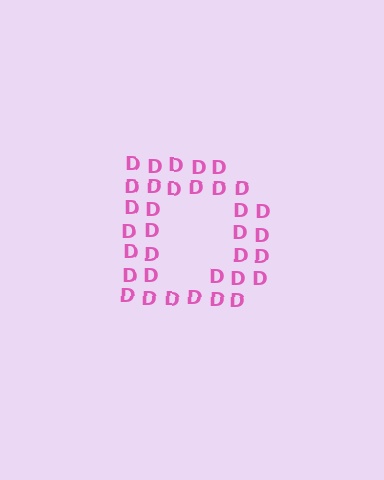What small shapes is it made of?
It is made of small letter D's.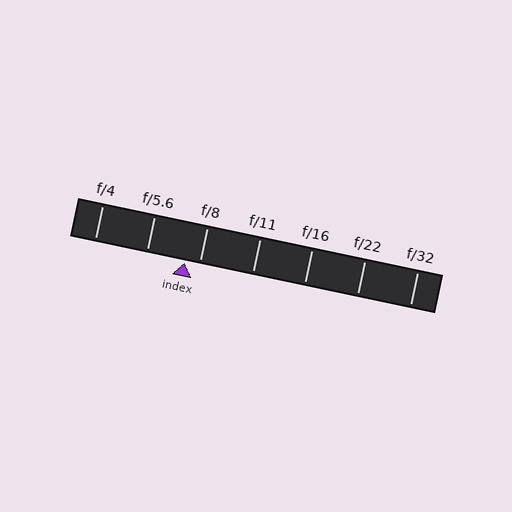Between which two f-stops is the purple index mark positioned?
The index mark is between f/5.6 and f/8.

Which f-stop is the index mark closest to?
The index mark is closest to f/8.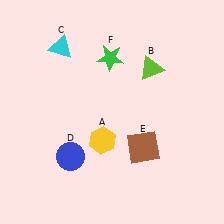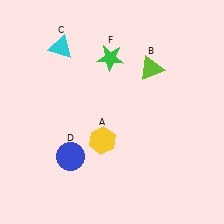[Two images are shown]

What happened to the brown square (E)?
The brown square (E) was removed in Image 2. It was in the bottom-right area of Image 1.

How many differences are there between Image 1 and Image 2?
There is 1 difference between the two images.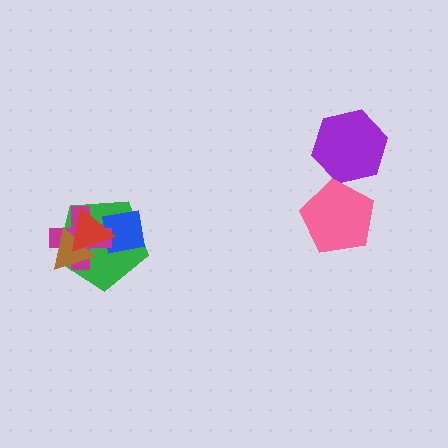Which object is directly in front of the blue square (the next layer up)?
The magenta cross is directly in front of the blue square.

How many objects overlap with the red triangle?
4 objects overlap with the red triangle.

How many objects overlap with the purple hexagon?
0 objects overlap with the purple hexagon.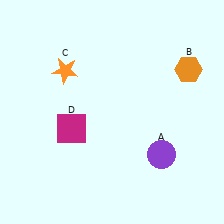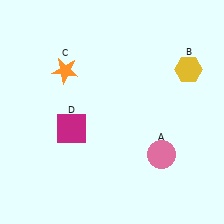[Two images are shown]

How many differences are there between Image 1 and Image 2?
There are 2 differences between the two images.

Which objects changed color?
A changed from purple to pink. B changed from orange to yellow.